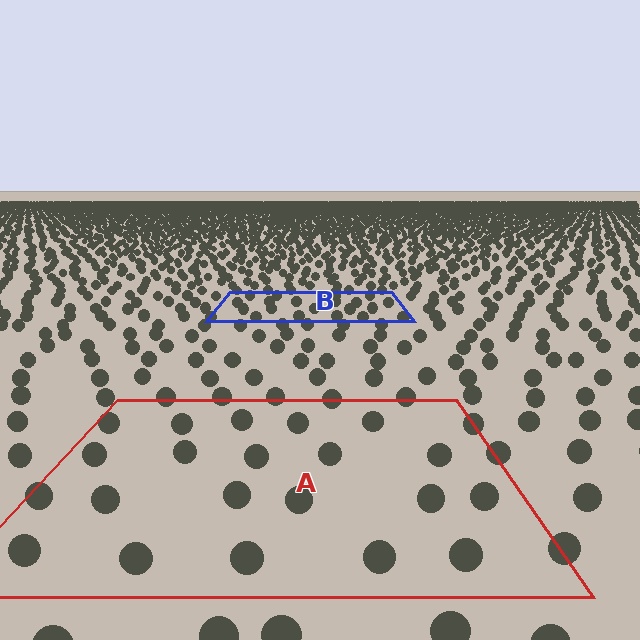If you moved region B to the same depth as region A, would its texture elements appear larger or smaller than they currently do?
They would appear larger. At a closer depth, the same texture elements are projected at a bigger on-screen size.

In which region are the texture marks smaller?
The texture marks are smaller in region B, because it is farther away.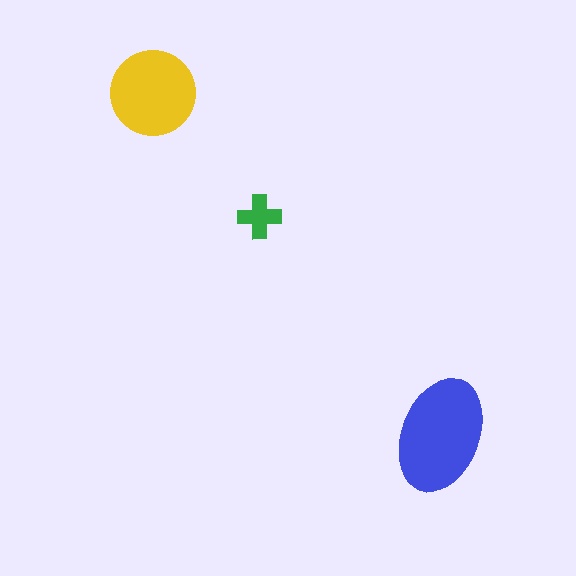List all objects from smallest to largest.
The green cross, the yellow circle, the blue ellipse.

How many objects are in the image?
There are 3 objects in the image.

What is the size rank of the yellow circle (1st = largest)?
2nd.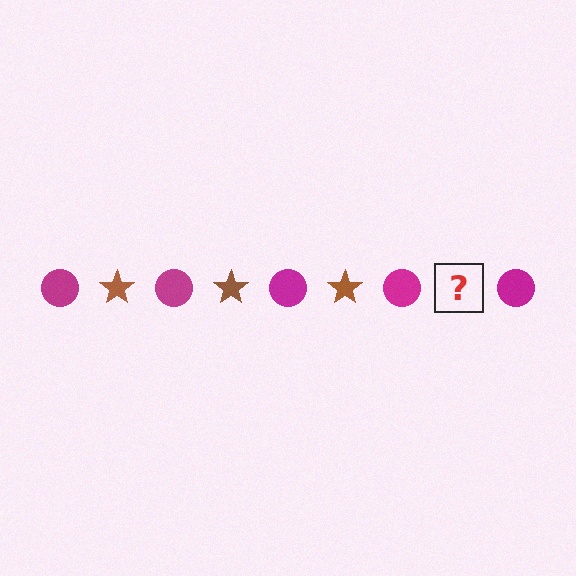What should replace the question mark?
The question mark should be replaced with a brown star.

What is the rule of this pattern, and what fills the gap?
The rule is that the pattern alternates between magenta circle and brown star. The gap should be filled with a brown star.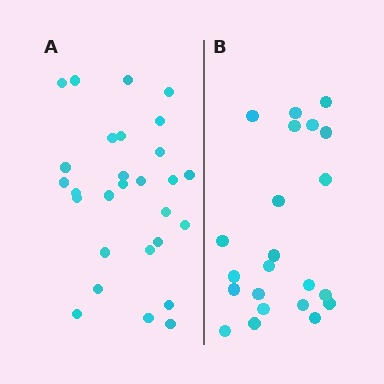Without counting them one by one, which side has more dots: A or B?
Region A (the left region) has more dots.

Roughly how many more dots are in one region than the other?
Region A has about 6 more dots than region B.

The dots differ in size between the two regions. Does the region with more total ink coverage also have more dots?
No. Region B has more total ink coverage because its dots are larger, but region A actually contains more individual dots. Total area can be misleading — the number of items is what matters here.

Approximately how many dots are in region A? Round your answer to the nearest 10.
About 30 dots. (The exact count is 28, which rounds to 30.)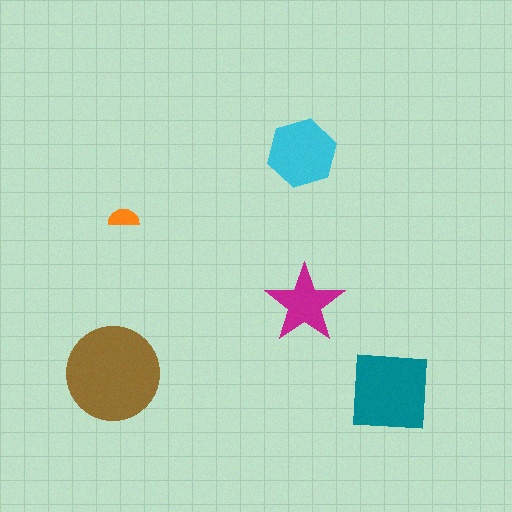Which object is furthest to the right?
The teal square is rightmost.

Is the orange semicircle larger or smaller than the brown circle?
Smaller.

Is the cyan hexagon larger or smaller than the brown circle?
Smaller.